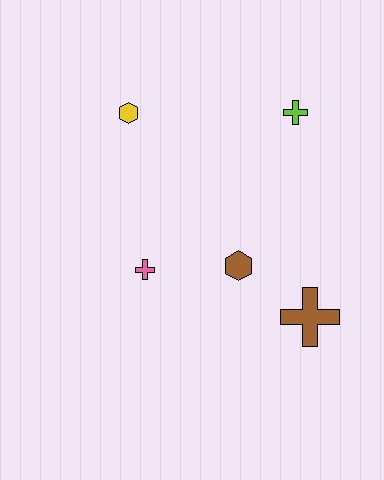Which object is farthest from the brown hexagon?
The yellow hexagon is farthest from the brown hexagon.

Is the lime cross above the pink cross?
Yes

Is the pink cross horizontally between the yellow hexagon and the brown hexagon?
Yes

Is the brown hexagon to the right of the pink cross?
Yes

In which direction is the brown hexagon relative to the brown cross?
The brown hexagon is to the left of the brown cross.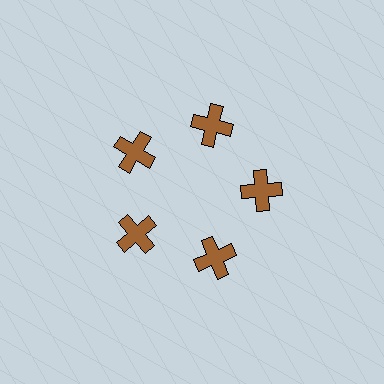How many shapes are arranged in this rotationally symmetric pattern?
There are 5 shapes, arranged in 5 groups of 1.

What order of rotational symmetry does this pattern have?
This pattern has 5-fold rotational symmetry.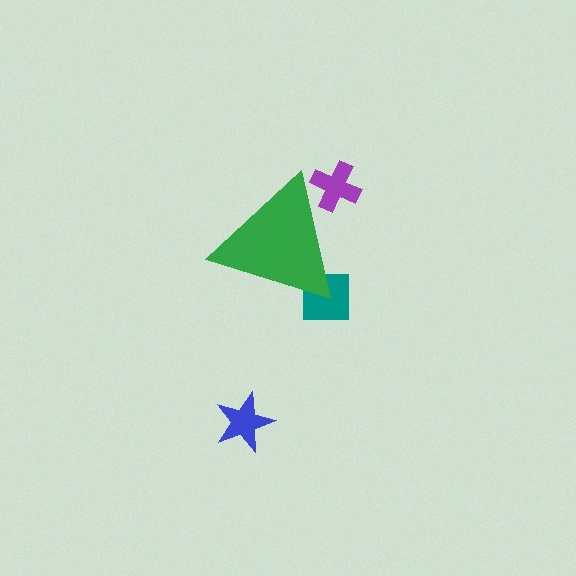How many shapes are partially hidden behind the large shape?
2 shapes are partially hidden.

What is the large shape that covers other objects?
A green triangle.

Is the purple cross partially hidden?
Yes, the purple cross is partially hidden behind the green triangle.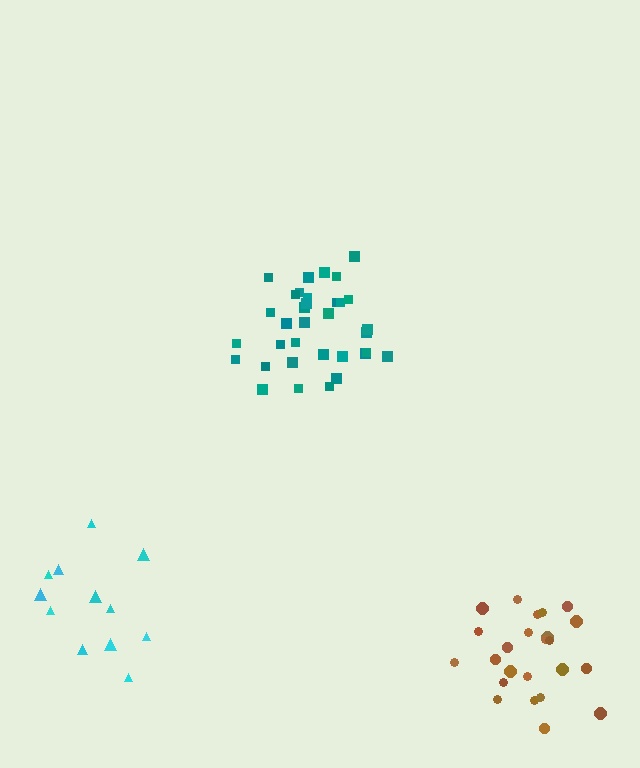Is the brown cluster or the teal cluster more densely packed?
Teal.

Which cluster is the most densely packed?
Teal.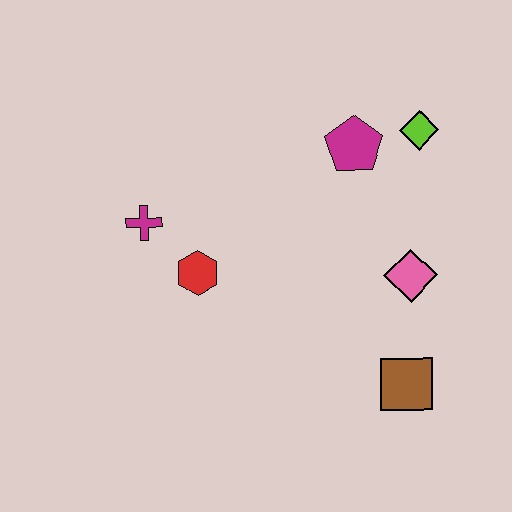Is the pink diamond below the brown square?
No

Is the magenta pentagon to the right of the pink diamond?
No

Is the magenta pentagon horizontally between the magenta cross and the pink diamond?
Yes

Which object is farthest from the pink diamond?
The magenta cross is farthest from the pink diamond.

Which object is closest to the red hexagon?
The magenta cross is closest to the red hexagon.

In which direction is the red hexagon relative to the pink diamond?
The red hexagon is to the left of the pink diamond.